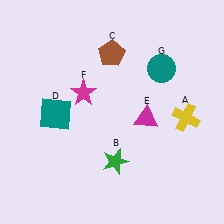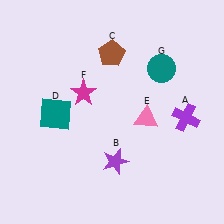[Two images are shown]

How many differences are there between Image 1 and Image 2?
There are 3 differences between the two images.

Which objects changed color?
A changed from yellow to purple. B changed from green to purple. E changed from magenta to pink.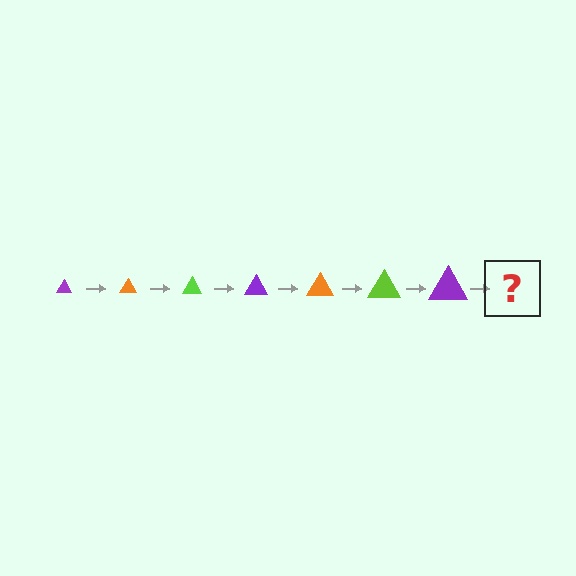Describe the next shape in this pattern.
It should be an orange triangle, larger than the previous one.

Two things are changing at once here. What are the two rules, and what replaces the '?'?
The two rules are that the triangle grows larger each step and the color cycles through purple, orange, and lime. The '?' should be an orange triangle, larger than the previous one.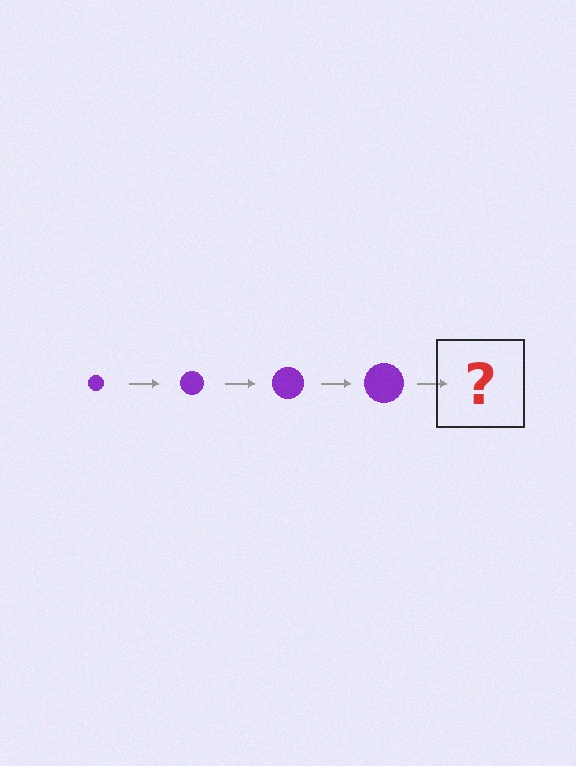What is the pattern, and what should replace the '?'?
The pattern is that the circle gets progressively larger each step. The '?' should be a purple circle, larger than the previous one.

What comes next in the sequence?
The next element should be a purple circle, larger than the previous one.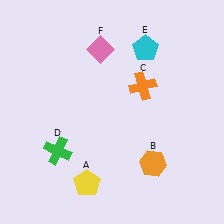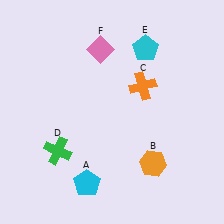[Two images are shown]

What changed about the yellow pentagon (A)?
In Image 1, A is yellow. In Image 2, it changed to cyan.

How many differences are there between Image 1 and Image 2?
There is 1 difference between the two images.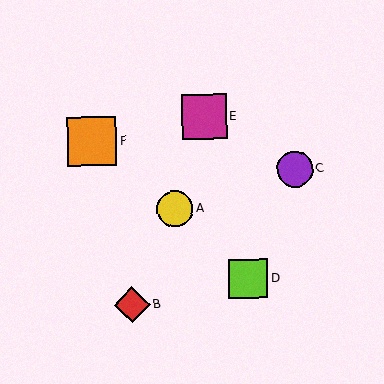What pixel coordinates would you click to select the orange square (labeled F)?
Click at (92, 141) to select the orange square F.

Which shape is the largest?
The orange square (labeled F) is the largest.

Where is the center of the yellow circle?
The center of the yellow circle is at (175, 209).